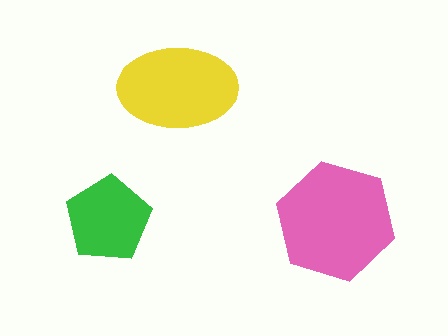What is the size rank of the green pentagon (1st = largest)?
3rd.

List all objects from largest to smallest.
The pink hexagon, the yellow ellipse, the green pentagon.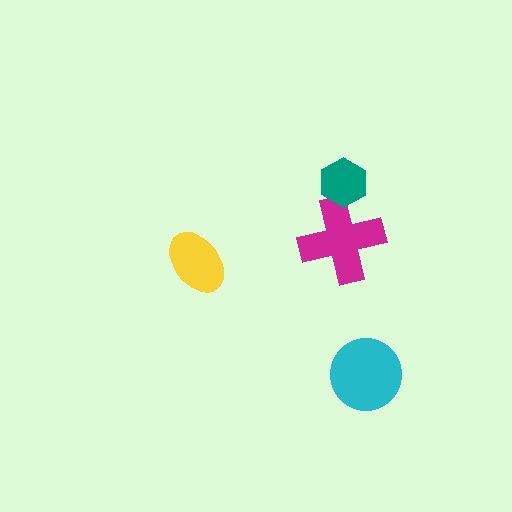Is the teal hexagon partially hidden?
No, no other shape covers it.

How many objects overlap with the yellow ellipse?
0 objects overlap with the yellow ellipse.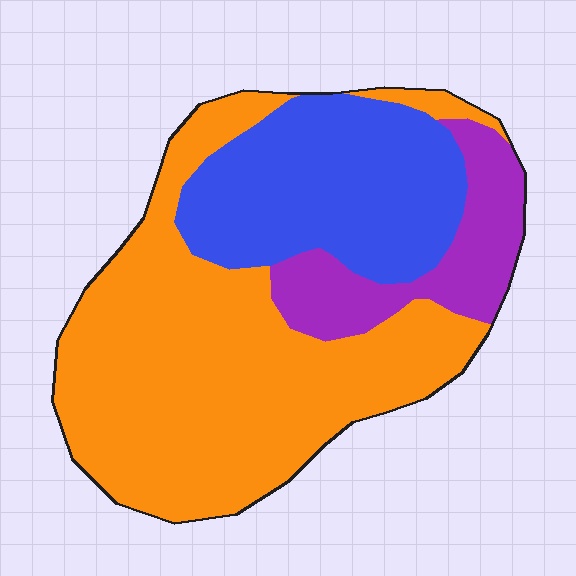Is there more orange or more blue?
Orange.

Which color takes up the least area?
Purple, at roughly 15%.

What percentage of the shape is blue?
Blue covers 29% of the shape.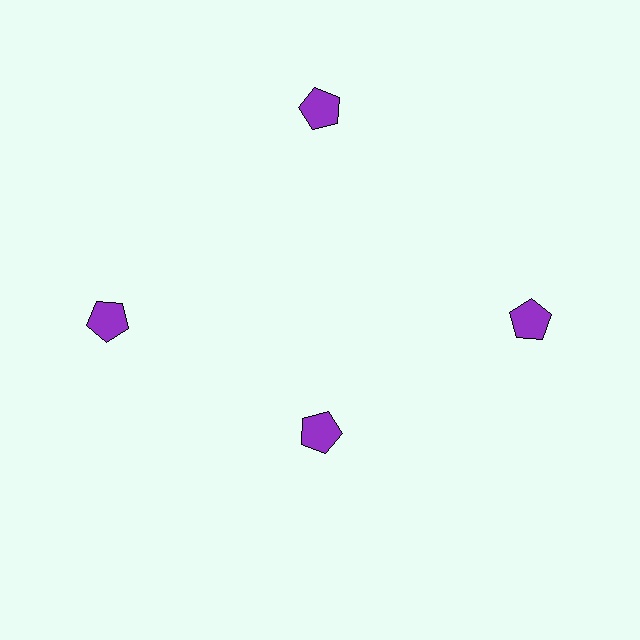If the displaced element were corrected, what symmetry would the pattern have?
It would have 4-fold rotational symmetry — the pattern would map onto itself every 90 degrees.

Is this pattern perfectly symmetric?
No. The 4 purple pentagons are arranged in a ring, but one element near the 6 o'clock position is pulled inward toward the center, breaking the 4-fold rotational symmetry.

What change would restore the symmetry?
The symmetry would be restored by moving it outward, back onto the ring so that all 4 pentagons sit at equal angles and equal distance from the center.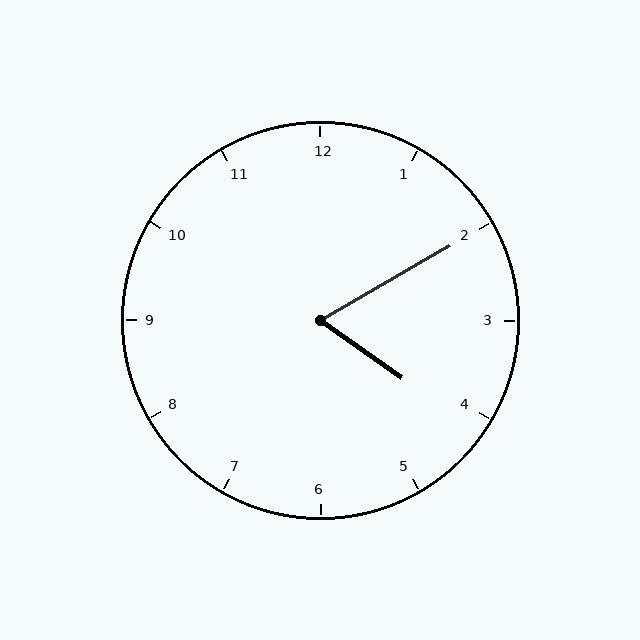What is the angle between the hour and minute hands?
Approximately 65 degrees.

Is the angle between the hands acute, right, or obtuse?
It is acute.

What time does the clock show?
4:10.